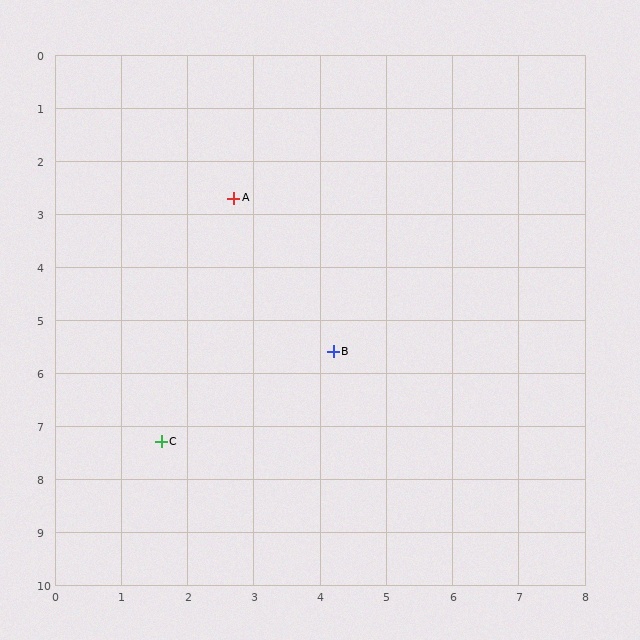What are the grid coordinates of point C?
Point C is at approximately (1.6, 7.3).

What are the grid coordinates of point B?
Point B is at approximately (4.2, 5.6).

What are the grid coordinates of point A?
Point A is at approximately (2.7, 2.7).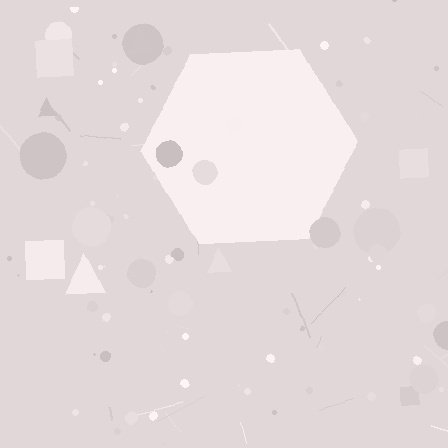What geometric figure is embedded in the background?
A hexagon is embedded in the background.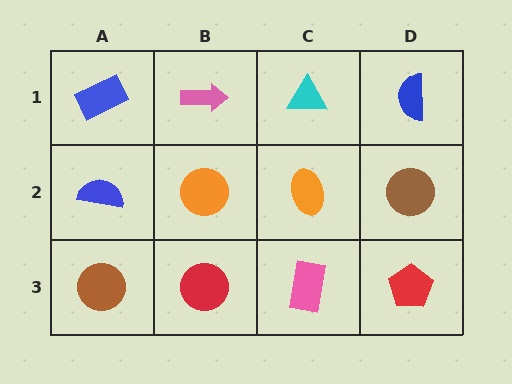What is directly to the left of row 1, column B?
A blue rectangle.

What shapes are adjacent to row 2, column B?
A pink arrow (row 1, column B), a red circle (row 3, column B), a blue semicircle (row 2, column A), an orange ellipse (row 2, column C).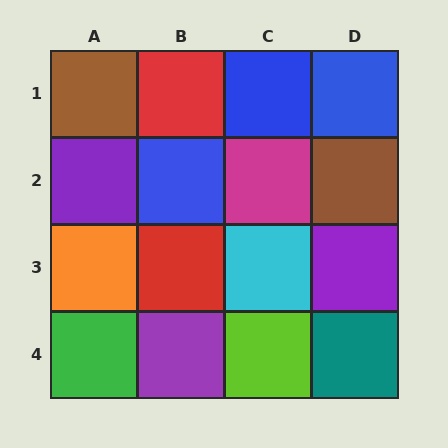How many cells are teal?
1 cell is teal.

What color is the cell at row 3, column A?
Orange.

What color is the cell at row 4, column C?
Lime.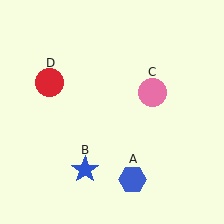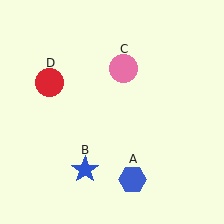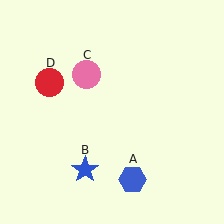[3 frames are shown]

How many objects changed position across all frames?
1 object changed position: pink circle (object C).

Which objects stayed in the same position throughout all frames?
Blue hexagon (object A) and blue star (object B) and red circle (object D) remained stationary.